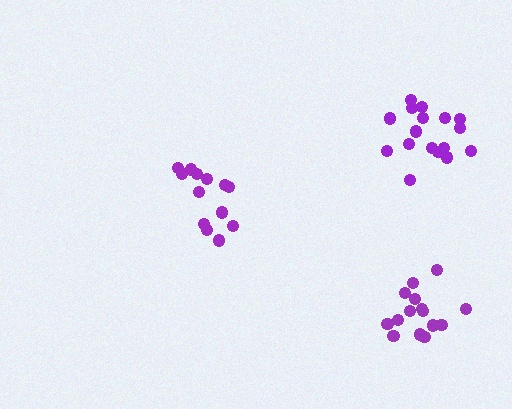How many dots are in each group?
Group 1: 17 dots, Group 2: 15 dots, Group 3: 13 dots (45 total).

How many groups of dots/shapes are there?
There are 3 groups.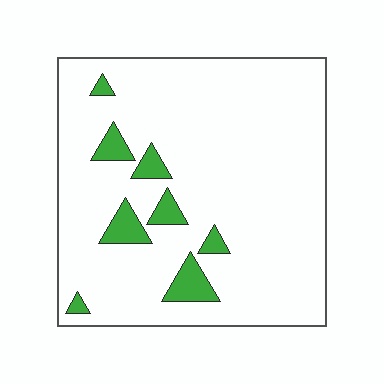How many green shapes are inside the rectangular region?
8.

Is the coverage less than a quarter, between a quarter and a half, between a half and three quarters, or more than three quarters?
Less than a quarter.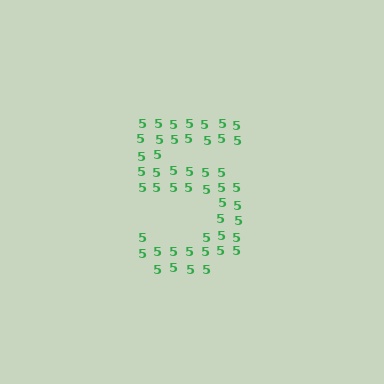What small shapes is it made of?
It is made of small digit 5's.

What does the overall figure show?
The overall figure shows the digit 5.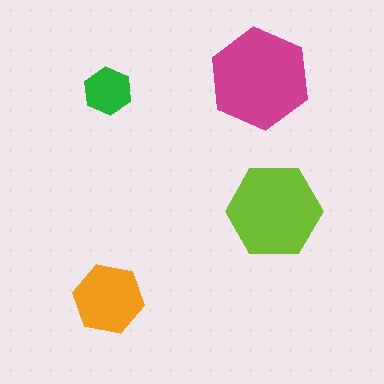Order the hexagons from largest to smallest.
the magenta one, the lime one, the orange one, the green one.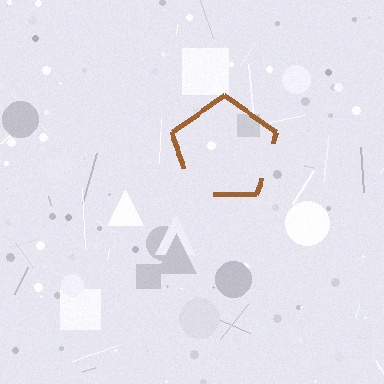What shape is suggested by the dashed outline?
The dashed outline suggests a pentagon.